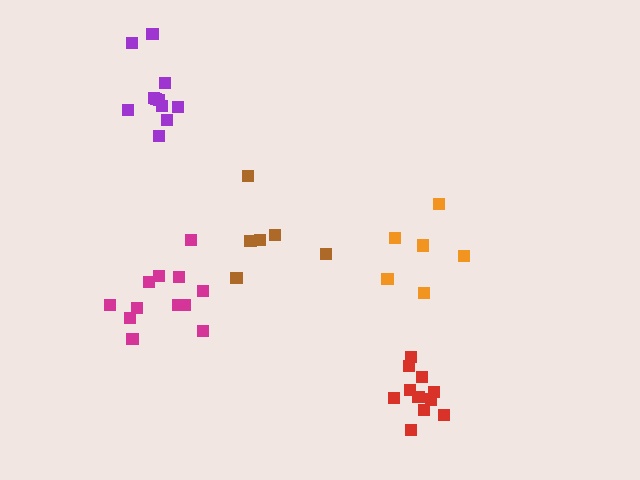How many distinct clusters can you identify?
There are 5 distinct clusters.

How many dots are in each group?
Group 1: 11 dots, Group 2: 6 dots, Group 3: 6 dots, Group 4: 11 dots, Group 5: 12 dots (46 total).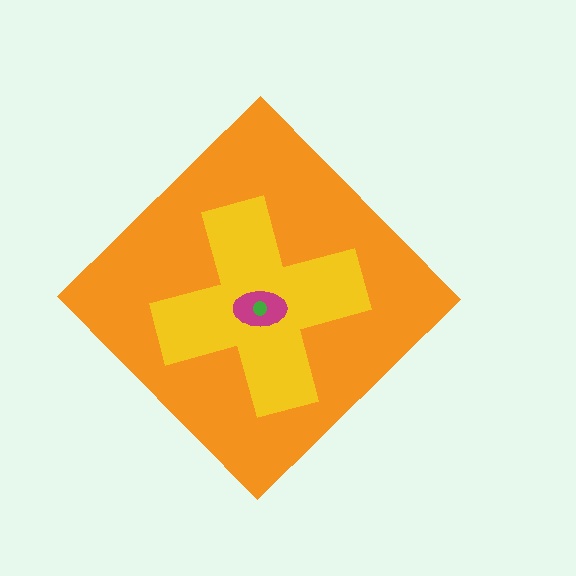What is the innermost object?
The green circle.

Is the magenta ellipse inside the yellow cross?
Yes.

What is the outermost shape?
The orange diamond.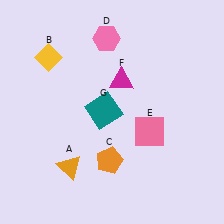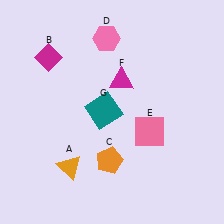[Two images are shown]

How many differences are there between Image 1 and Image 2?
There is 1 difference between the two images.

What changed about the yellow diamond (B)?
In Image 1, B is yellow. In Image 2, it changed to magenta.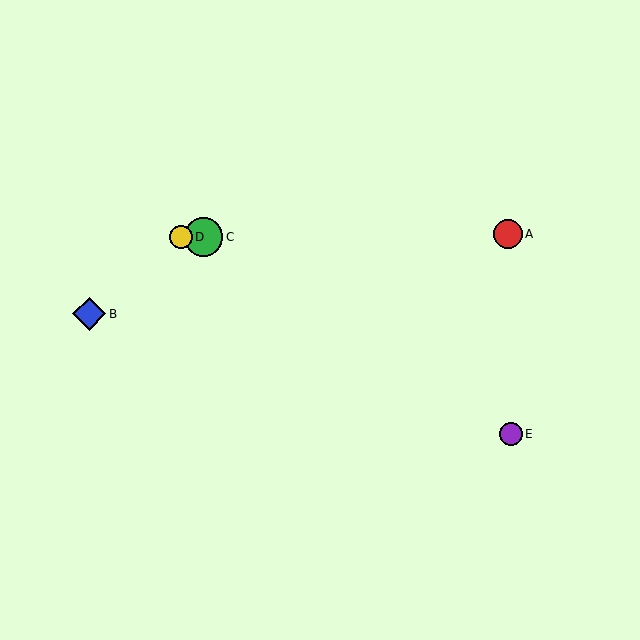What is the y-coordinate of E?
Object E is at y≈435.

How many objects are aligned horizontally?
3 objects (A, C, D) are aligned horizontally.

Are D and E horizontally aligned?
No, D is at y≈237 and E is at y≈435.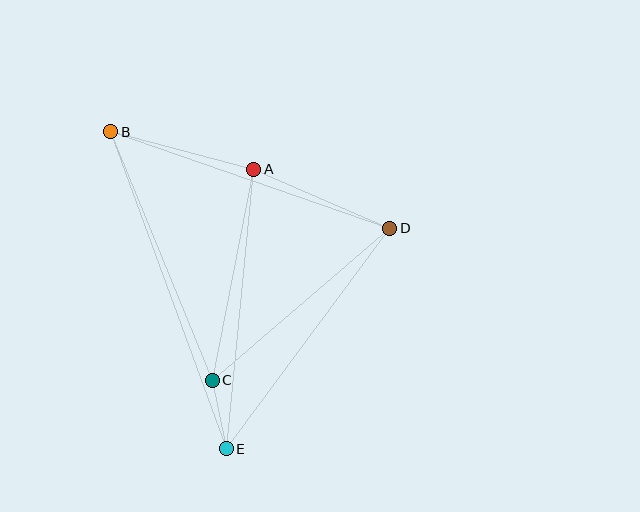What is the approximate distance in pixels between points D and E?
The distance between D and E is approximately 274 pixels.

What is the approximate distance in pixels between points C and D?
The distance between C and D is approximately 234 pixels.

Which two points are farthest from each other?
Points B and E are farthest from each other.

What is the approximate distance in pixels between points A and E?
The distance between A and E is approximately 281 pixels.